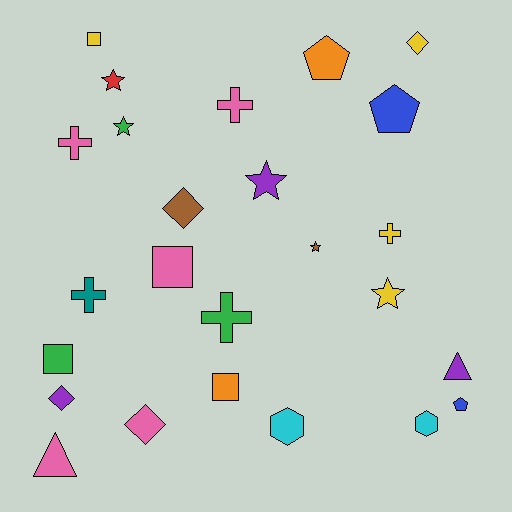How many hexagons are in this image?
There are 2 hexagons.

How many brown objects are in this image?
There are 2 brown objects.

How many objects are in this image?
There are 25 objects.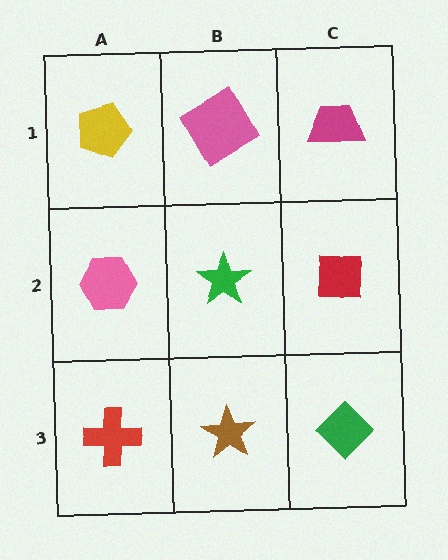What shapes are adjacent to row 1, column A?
A pink hexagon (row 2, column A), a pink diamond (row 1, column B).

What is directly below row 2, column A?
A red cross.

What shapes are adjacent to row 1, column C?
A red square (row 2, column C), a pink diamond (row 1, column B).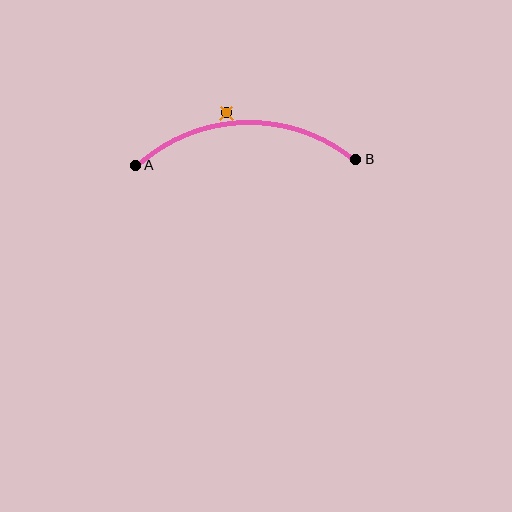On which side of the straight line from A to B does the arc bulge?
The arc bulges above the straight line connecting A and B.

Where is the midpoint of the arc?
The arc midpoint is the point on the curve farthest from the straight line joining A and B. It sits above that line.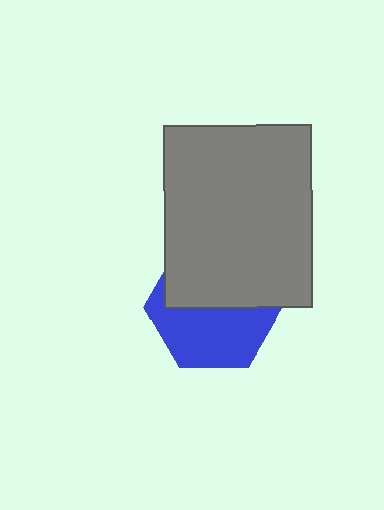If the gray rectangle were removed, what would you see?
You would see the complete blue hexagon.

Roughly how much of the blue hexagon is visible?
About half of it is visible (roughly 50%).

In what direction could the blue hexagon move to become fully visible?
The blue hexagon could move down. That would shift it out from behind the gray rectangle entirely.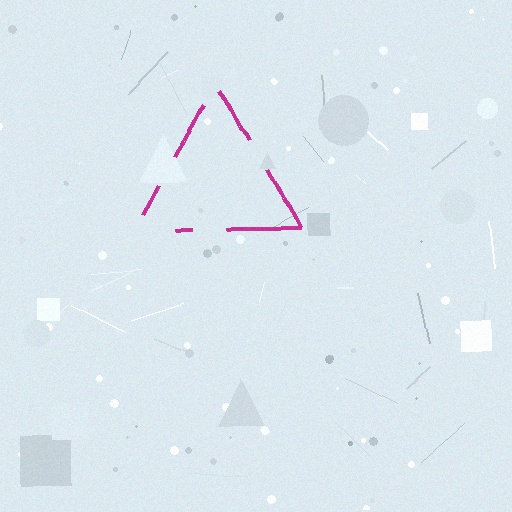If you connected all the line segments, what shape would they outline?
They would outline a triangle.